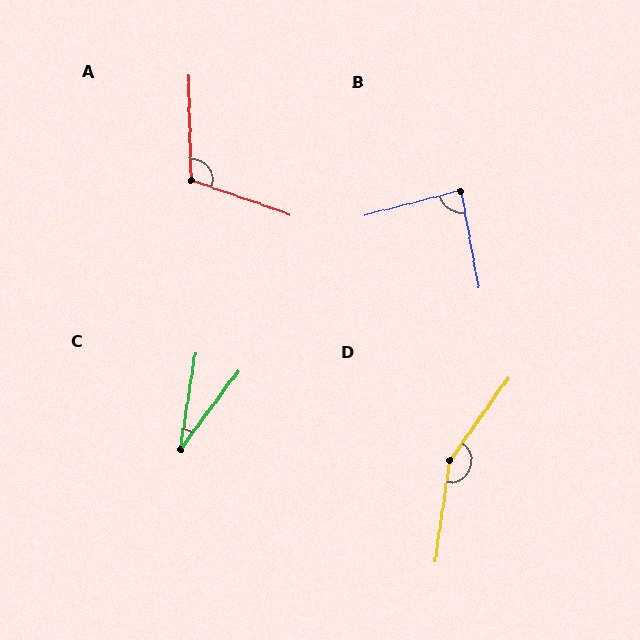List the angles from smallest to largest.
C (27°), B (86°), A (111°), D (153°).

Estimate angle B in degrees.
Approximately 86 degrees.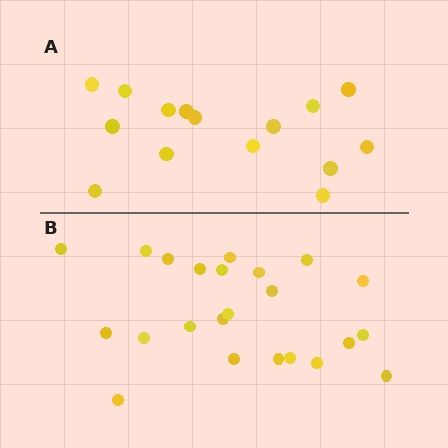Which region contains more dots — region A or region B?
Region B (the bottom region) has more dots.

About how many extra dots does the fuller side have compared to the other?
Region B has roughly 8 or so more dots than region A.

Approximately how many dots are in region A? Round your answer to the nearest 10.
About 20 dots. (The exact count is 15, which rounds to 20.)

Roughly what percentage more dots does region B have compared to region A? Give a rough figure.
About 55% more.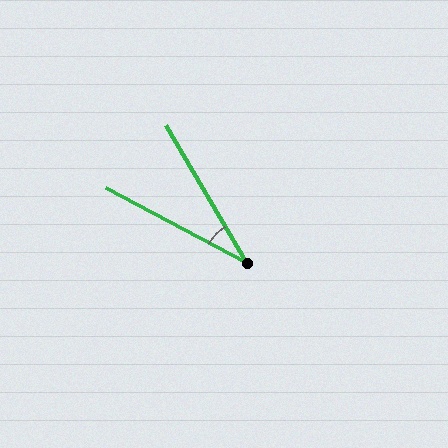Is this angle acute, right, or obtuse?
It is acute.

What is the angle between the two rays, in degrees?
Approximately 31 degrees.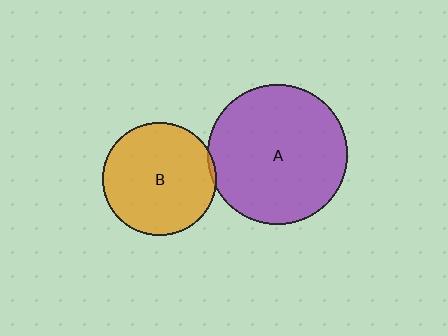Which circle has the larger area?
Circle A (purple).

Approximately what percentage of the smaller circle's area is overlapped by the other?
Approximately 5%.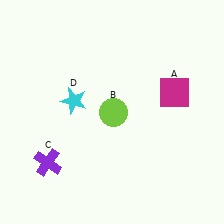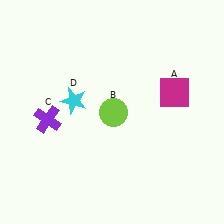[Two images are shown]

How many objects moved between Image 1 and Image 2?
1 object moved between the two images.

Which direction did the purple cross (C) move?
The purple cross (C) moved up.